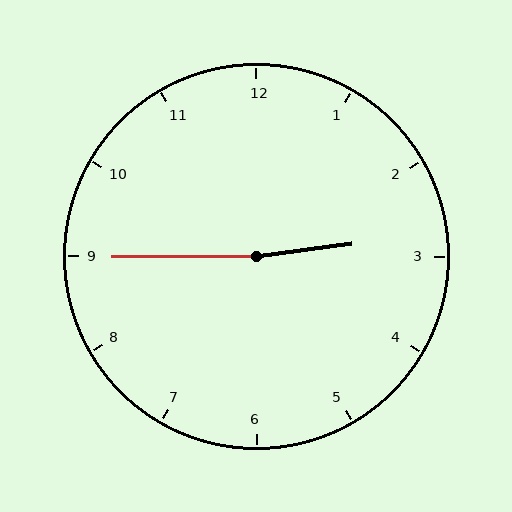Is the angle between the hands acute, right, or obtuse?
It is obtuse.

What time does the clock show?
2:45.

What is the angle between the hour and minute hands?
Approximately 172 degrees.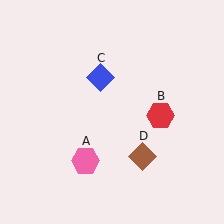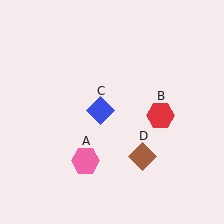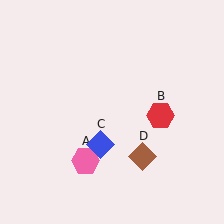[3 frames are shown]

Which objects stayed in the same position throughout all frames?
Pink hexagon (object A) and red hexagon (object B) and brown diamond (object D) remained stationary.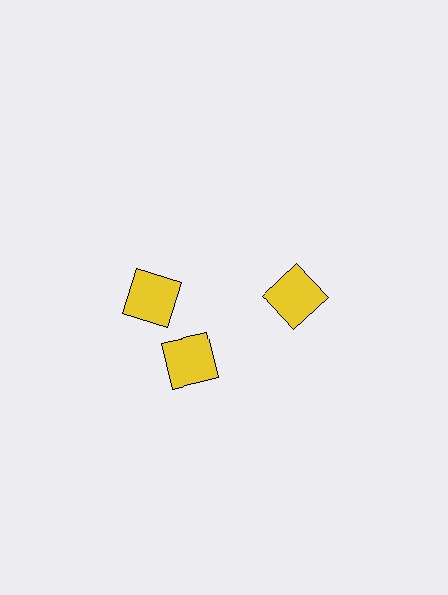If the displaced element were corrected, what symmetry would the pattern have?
It would have 3-fold rotational symmetry — the pattern would map onto itself every 120 degrees.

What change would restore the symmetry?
The symmetry would be restored by rotating it back into even spacing with its neighbors so that all 3 squares sit at equal angles and equal distance from the center.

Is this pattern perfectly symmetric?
No. The 3 yellow squares are arranged in a ring, but one element near the 11 o'clock position is rotated out of alignment along the ring, breaking the 3-fold rotational symmetry.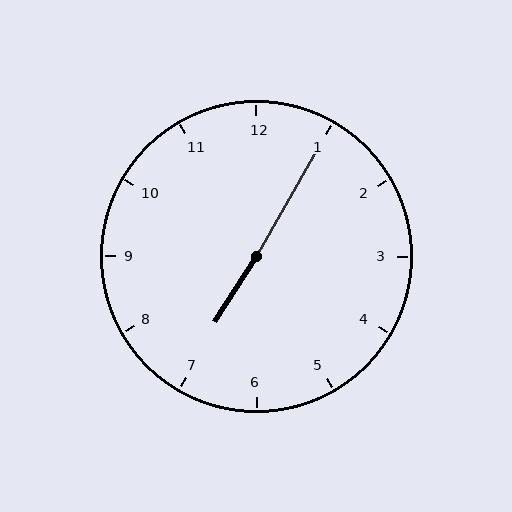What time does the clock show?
7:05.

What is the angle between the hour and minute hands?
Approximately 178 degrees.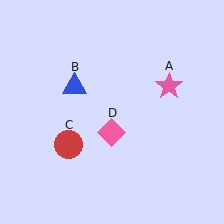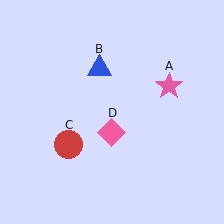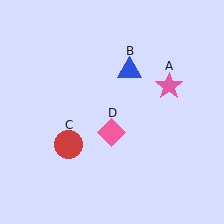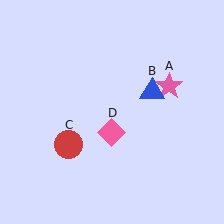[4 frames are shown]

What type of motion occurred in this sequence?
The blue triangle (object B) rotated clockwise around the center of the scene.